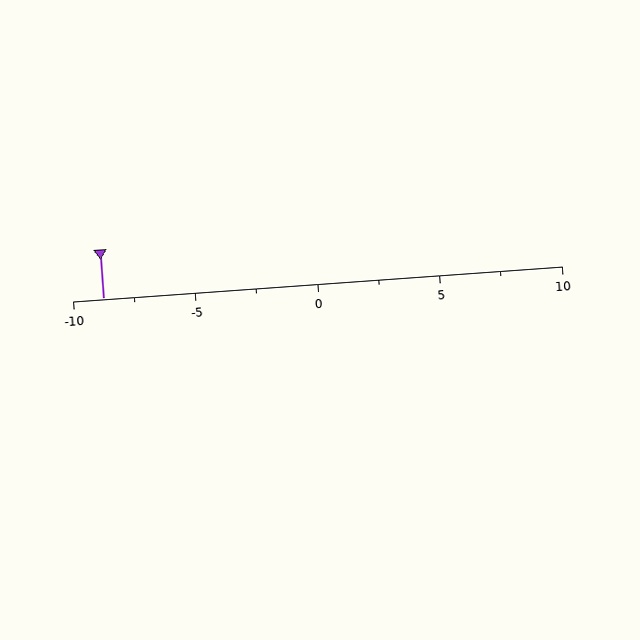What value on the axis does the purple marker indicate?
The marker indicates approximately -8.8.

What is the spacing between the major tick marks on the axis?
The major ticks are spaced 5 apart.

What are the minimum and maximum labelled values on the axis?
The axis runs from -10 to 10.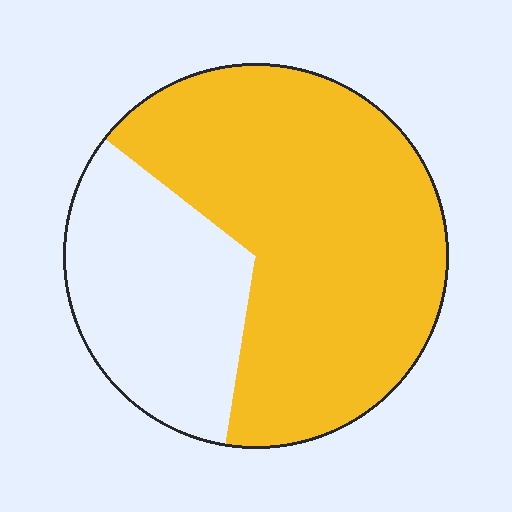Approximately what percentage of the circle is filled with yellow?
Approximately 65%.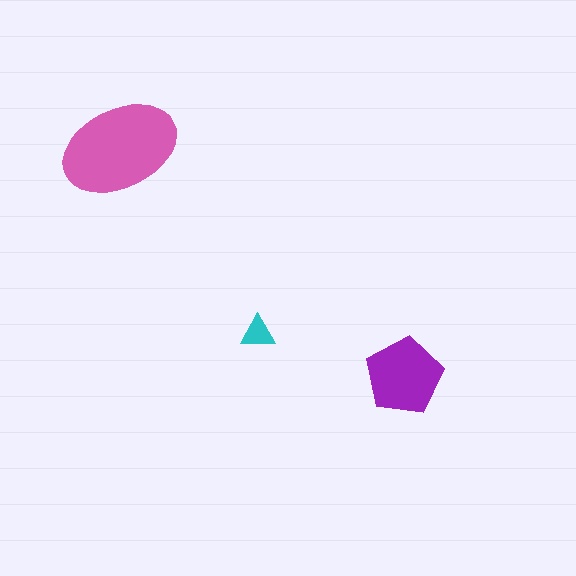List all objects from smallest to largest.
The cyan triangle, the purple pentagon, the pink ellipse.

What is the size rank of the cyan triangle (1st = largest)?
3rd.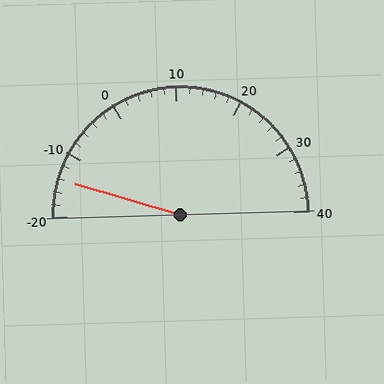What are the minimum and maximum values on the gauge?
The gauge ranges from -20 to 40.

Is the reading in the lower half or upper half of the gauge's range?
The reading is in the lower half of the range (-20 to 40).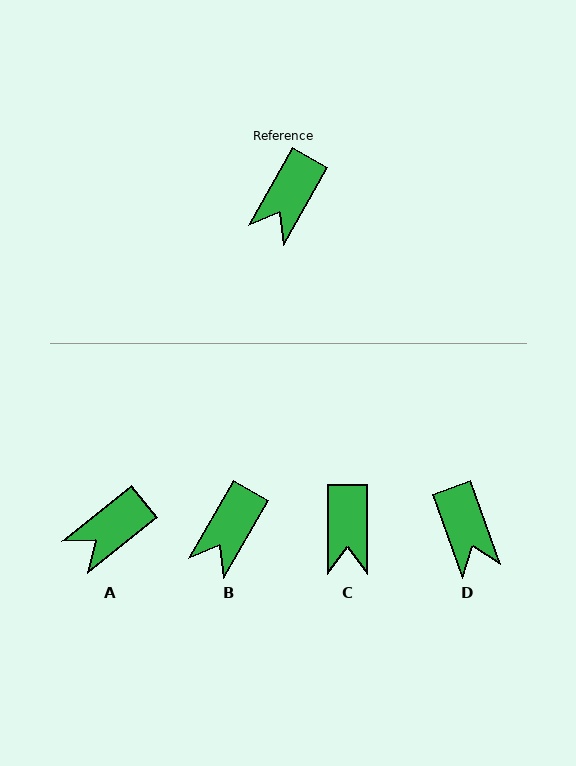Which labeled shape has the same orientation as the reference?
B.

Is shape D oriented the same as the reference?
No, it is off by about 50 degrees.